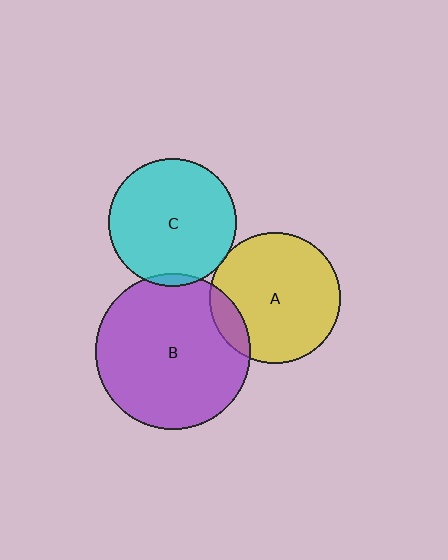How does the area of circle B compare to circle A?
Approximately 1.4 times.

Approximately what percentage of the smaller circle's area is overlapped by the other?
Approximately 10%.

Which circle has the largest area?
Circle B (purple).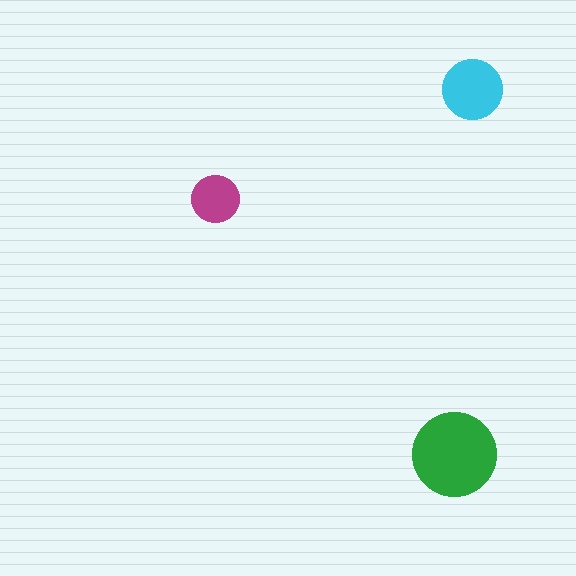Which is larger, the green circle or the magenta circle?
The green one.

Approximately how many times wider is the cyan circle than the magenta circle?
About 1.5 times wider.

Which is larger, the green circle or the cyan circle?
The green one.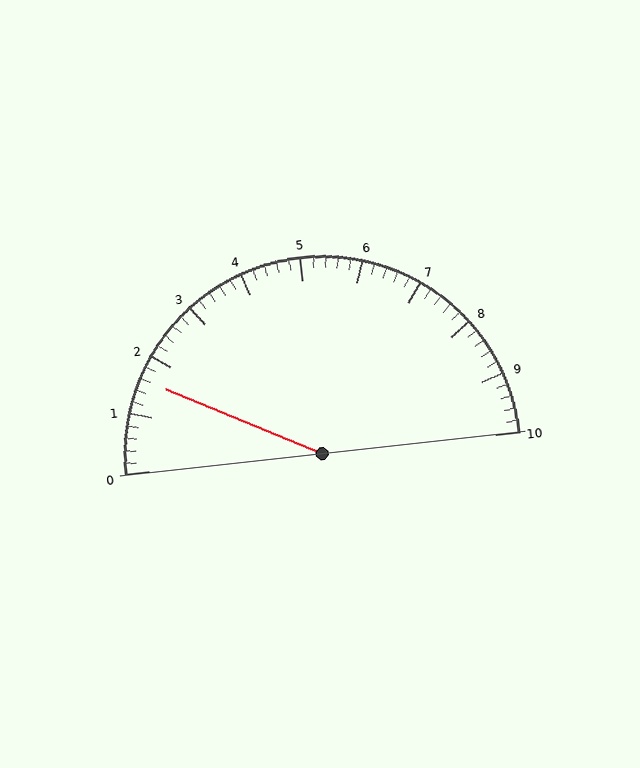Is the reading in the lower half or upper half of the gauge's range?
The reading is in the lower half of the range (0 to 10).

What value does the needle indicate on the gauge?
The needle indicates approximately 1.6.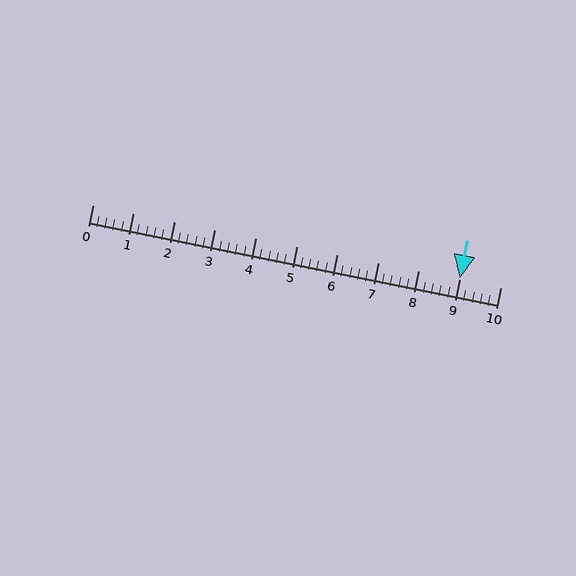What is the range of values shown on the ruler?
The ruler shows values from 0 to 10.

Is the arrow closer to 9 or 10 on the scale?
The arrow is closer to 9.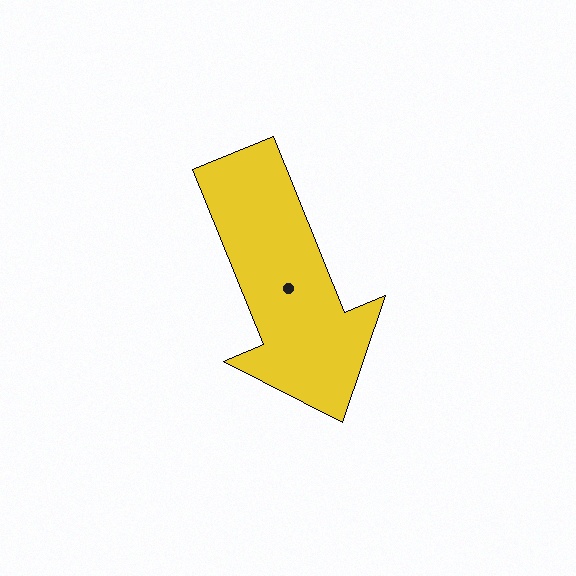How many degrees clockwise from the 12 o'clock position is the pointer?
Approximately 158 degrees.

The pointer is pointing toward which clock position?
Roughly 5 o'clock.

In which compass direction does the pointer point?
South.